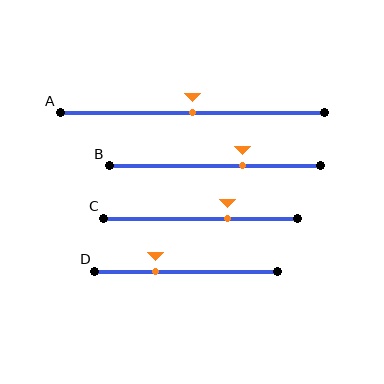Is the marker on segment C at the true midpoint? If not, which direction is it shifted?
No, the marker on segment C is shifted to the right by about 14% of the segment length.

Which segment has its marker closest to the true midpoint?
Segment A has its marker closest to the true midpoint.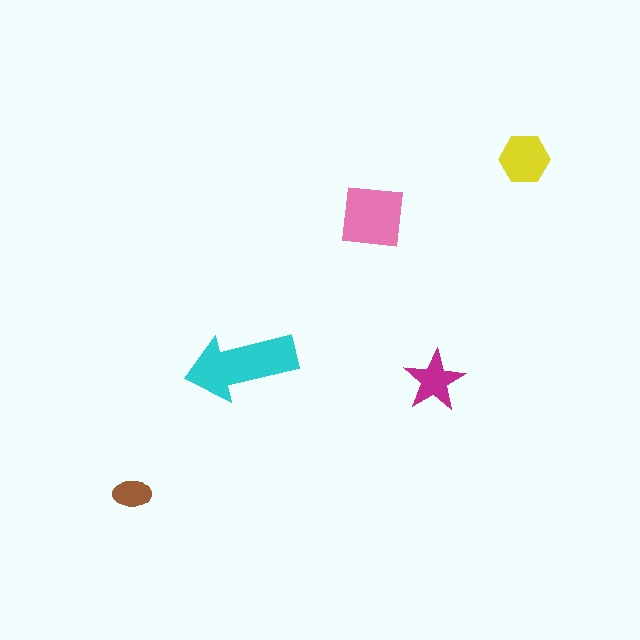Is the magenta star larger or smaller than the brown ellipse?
Larger.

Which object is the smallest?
The brown ellipse.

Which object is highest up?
The yellow hexagon is topmost.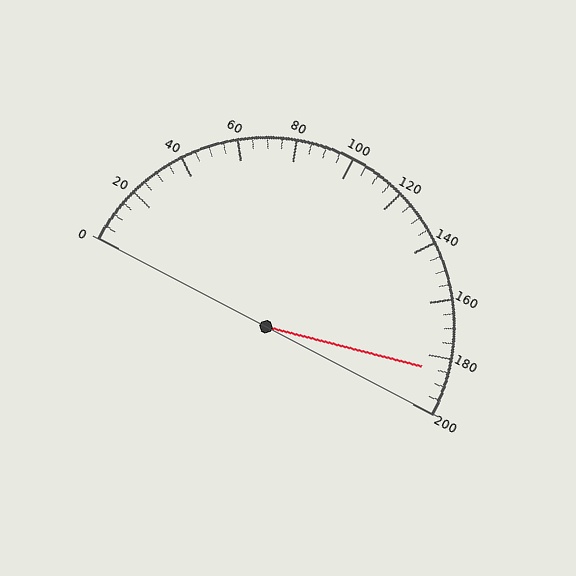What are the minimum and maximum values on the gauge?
The gauge ranges from 0 to 200.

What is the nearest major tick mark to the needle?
The nearest major tick mark is 180.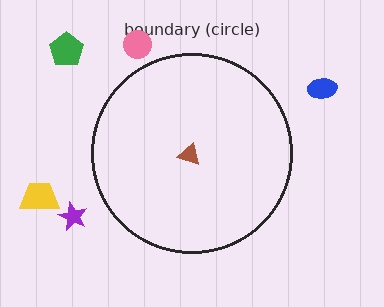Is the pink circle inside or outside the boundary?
Outside.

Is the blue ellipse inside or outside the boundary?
Outside.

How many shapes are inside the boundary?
1 inside, 5 outside.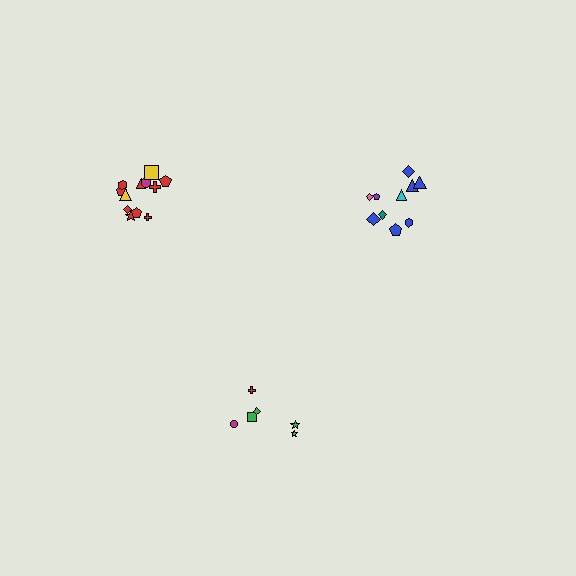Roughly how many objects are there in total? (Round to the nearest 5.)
Roughly 30 objects in total.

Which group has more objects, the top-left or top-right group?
The top-left group.